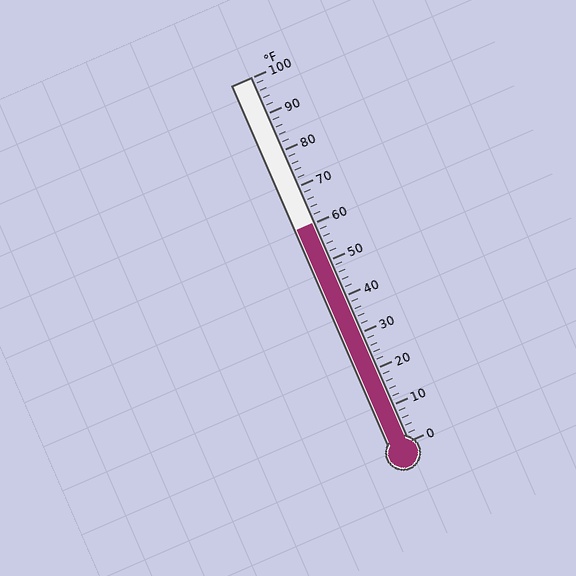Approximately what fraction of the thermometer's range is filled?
The thermometer is filled to approximately 60% of its range.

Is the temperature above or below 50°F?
The temperature is above 50°F.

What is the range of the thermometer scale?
The thermometer scale ranges from 0°F to 100°F.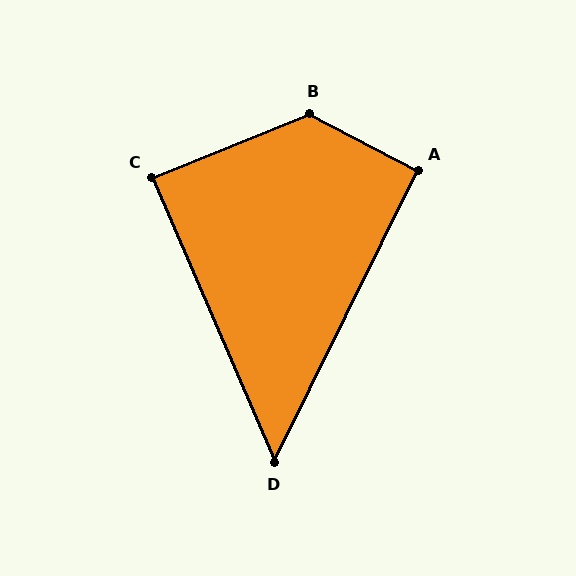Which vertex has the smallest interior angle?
D, at approximately 49 degrees.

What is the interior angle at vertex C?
Approximately 89 degrees (approximately right).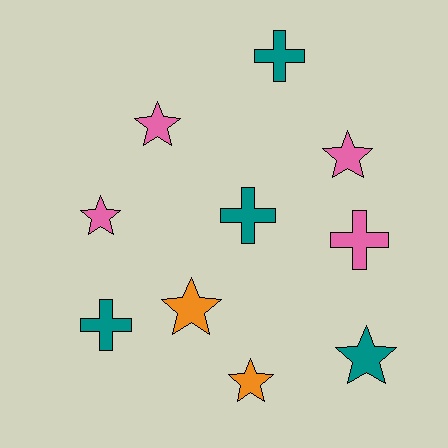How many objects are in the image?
There are 10 objects.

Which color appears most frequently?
Teal, with 4 objects.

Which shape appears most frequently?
Star, with 6 objects.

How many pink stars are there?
There are 3 pink stars.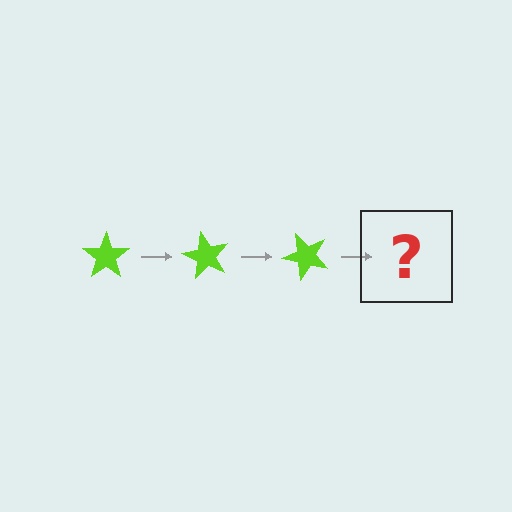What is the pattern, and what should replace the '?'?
The pattern is that the star rotates 60 degrees each step. The '?' should be a lime star rotated 180 degrees.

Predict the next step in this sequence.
The next step is a lime star rotated 180 degrees.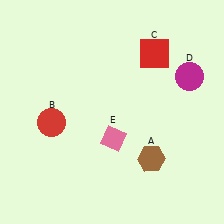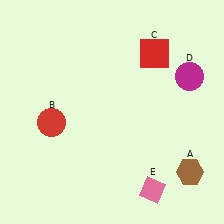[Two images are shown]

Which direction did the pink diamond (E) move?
The pink diamond (E) moved down.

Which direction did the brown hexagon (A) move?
The brown hexagon (A) moved right.